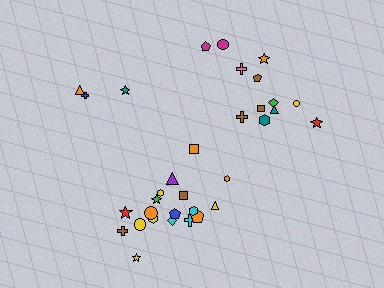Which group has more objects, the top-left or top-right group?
The top-right group.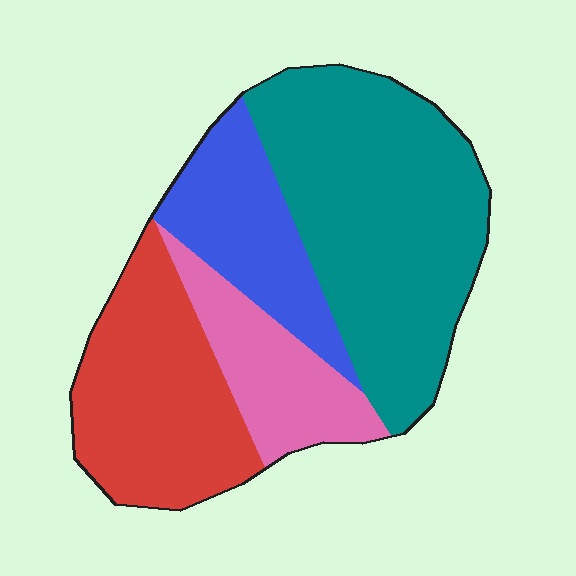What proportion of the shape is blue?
Blue covers 17% of the shape.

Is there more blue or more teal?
Teal.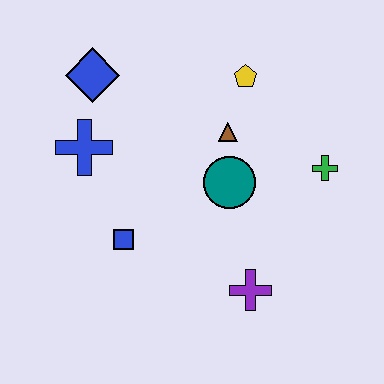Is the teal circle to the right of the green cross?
No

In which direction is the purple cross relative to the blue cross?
The purple cross is to the right of the blue cross.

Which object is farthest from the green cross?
The blue diamond is farthest from the green cross.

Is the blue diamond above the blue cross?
Yes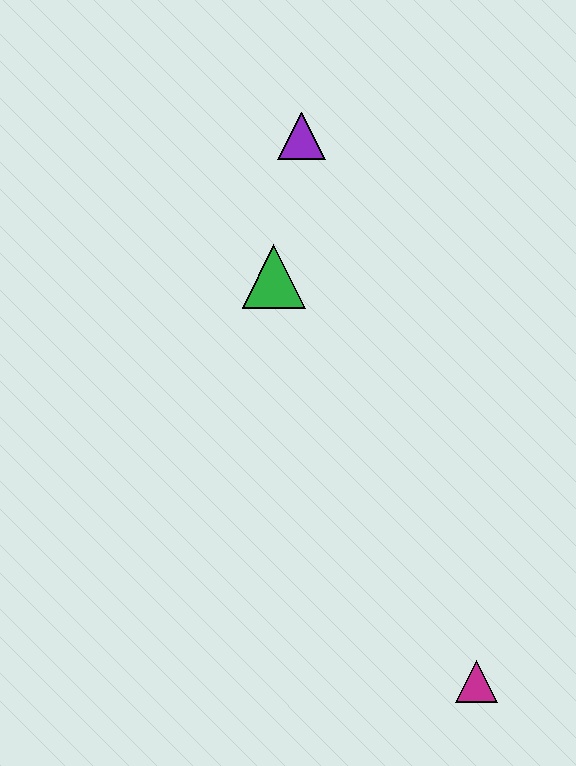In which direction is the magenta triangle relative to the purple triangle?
The magenta triangle is below the purple triangle.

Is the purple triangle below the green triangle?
No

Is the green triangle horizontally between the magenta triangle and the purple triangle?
No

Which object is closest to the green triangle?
The purple triangle is closest to the green triangle.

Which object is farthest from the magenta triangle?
The purple triangle is farthest from the magenta triangle.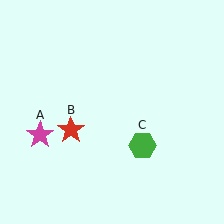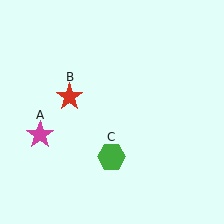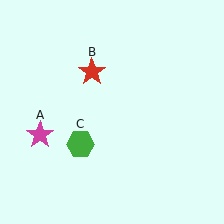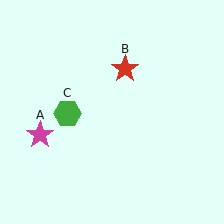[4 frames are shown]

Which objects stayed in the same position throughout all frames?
Magenta star (object A) remained stationary.